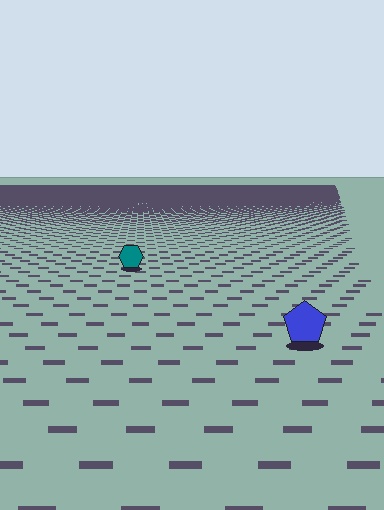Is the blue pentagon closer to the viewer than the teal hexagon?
Yes. The blue pentagon is closer — you can tell from the texture gradient: the ground texture is coarser near it.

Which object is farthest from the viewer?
The teal hexagon is farthest from the viewer. It appears smaller and the ground texture around it is denser.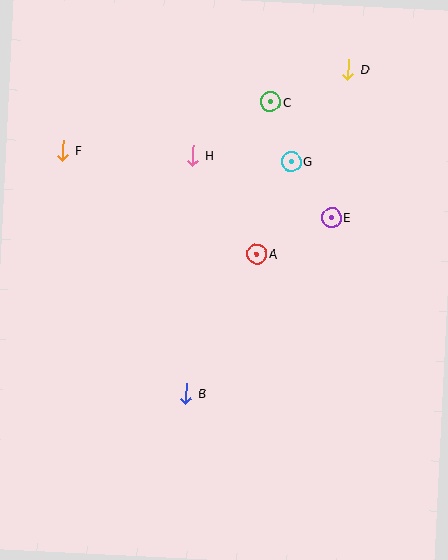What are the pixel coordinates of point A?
Point A is at (257, 254).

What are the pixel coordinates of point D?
Point D is at (348, 69).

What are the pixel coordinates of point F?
Point F is at (63, 150).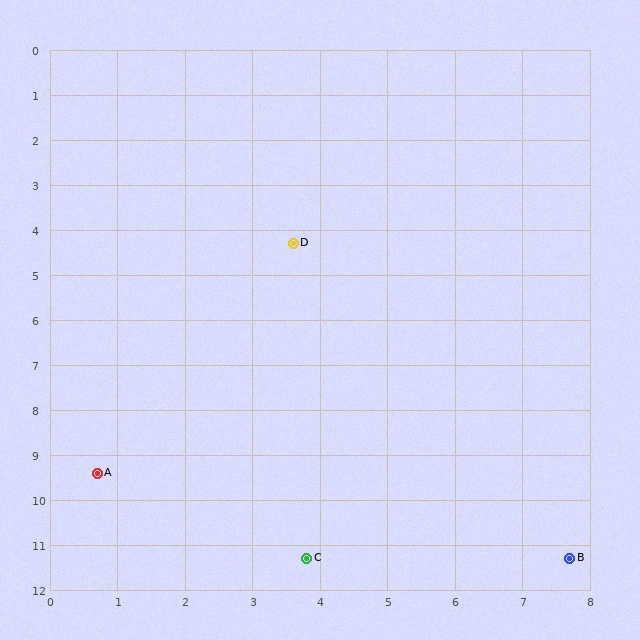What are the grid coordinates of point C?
Point C is at approximately (3.8, 11.3).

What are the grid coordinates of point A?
Point A is at approximately (0.7, 9.4).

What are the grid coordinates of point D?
Point D is at approximately (3.6, 4.3).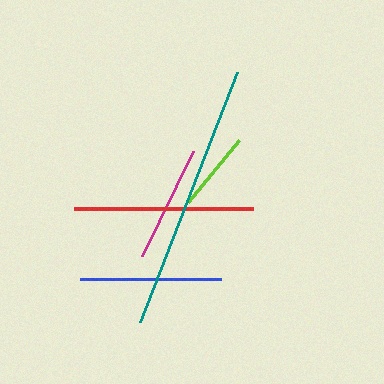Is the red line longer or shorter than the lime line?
The red line is longer than the lime line.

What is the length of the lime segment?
The lime segment is approximately 81 pixels long.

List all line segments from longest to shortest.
From longest to shortest: teal, red, blue, magenta, lime.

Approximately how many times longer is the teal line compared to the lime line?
The teal line is approximately 3.3 times the length of the lime line.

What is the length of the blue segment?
The blue segment is approximately 141 pixels long.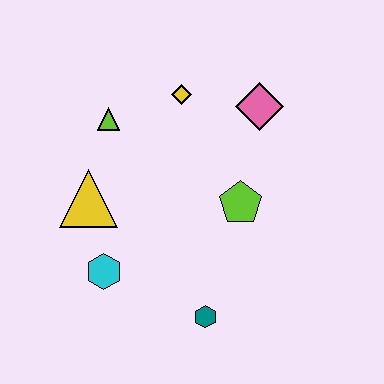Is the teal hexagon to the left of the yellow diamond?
No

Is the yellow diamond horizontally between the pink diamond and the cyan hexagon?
Yes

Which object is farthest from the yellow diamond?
The teal hexagon is farthest from the yellow diamond.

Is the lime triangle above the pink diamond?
No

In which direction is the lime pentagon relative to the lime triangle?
The lime pentagon is to the right of the lime triangle.